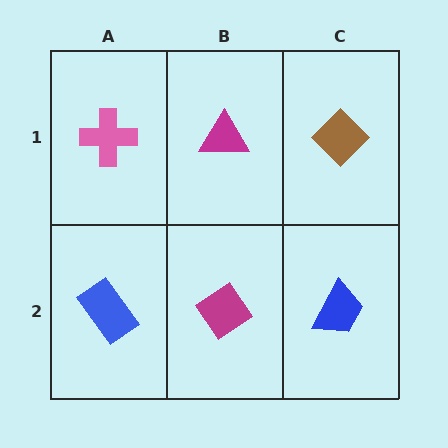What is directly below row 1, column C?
A blue trapezoid.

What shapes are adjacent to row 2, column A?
A pink cross (row 1, column A), a magenta diamond (row 2, column B).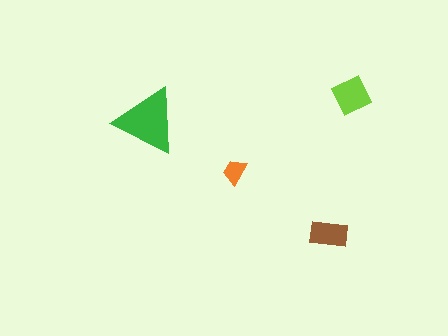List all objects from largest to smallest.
The green triangle, the lime diamond, the brown rectangle, the orange trapezoid.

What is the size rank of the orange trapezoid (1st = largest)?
4th.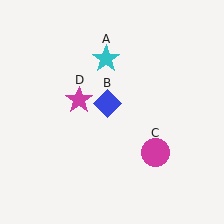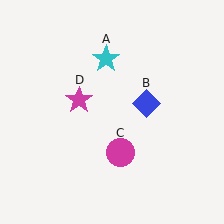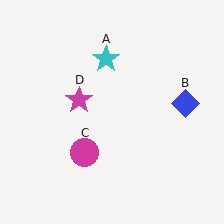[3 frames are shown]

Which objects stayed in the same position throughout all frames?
Cyan star (object A) and magenta star (object D) remained stationary.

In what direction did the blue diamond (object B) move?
The blue diamond (object B) moved right.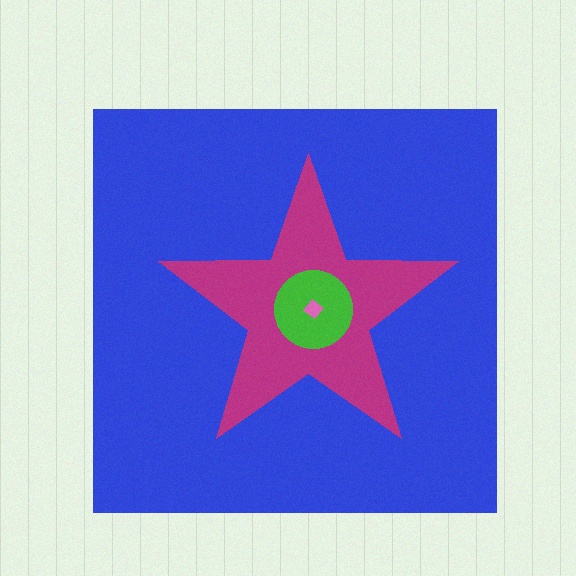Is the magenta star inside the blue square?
Yes.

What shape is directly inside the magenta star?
The green circle.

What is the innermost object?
The pink diamond.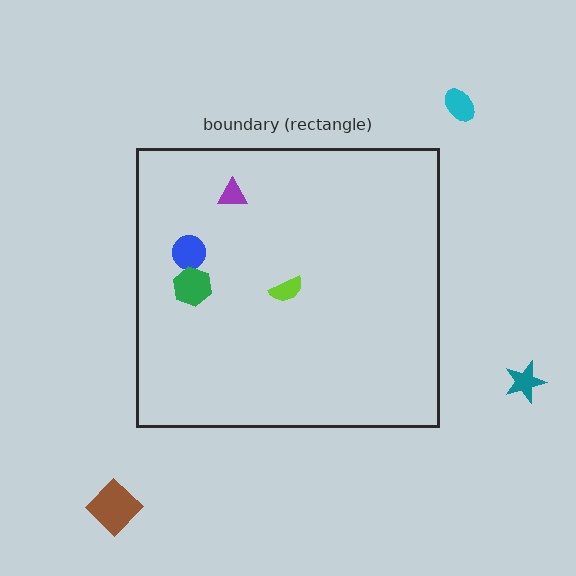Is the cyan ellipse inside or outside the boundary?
Outside.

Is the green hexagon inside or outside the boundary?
Inside.